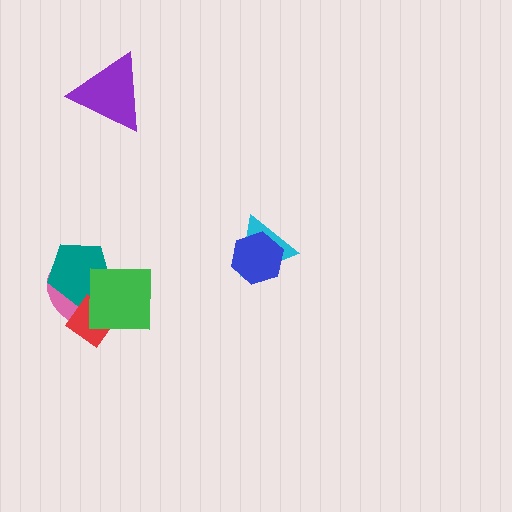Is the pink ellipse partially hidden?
Yes, it is partially covered by another shape.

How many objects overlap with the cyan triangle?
1 object overlaps with the cyan triangle.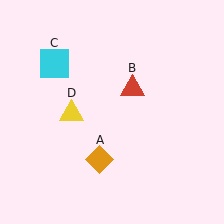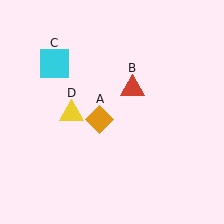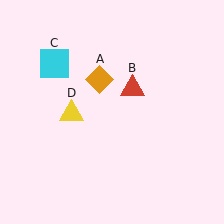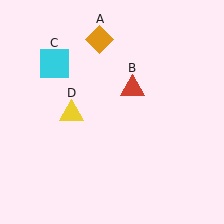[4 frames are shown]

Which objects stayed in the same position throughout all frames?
Red triangle (object B) and cyan square (object C) and yellow triangle (object D) remained stationary.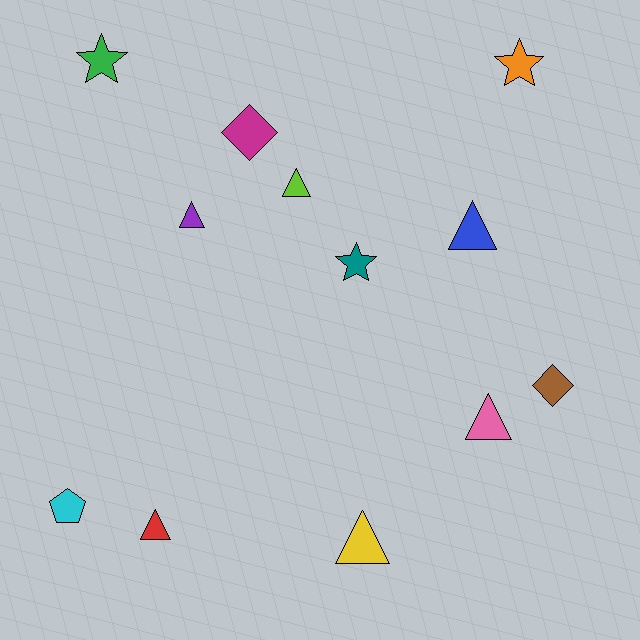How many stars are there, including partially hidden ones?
There are 3 stars.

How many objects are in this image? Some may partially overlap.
There are 12 objects.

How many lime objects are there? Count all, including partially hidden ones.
There is 1 lime object.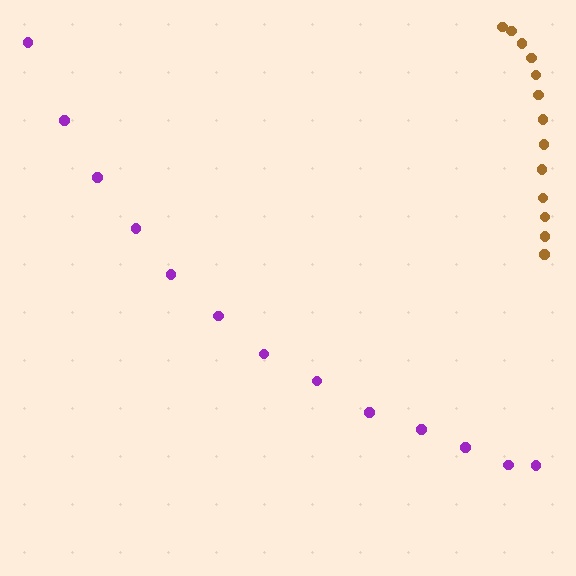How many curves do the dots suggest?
There are 2 distinct paths.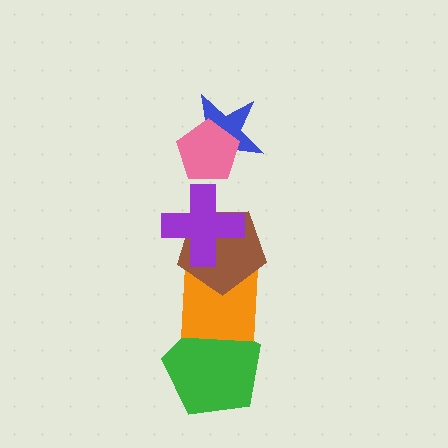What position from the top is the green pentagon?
The green pentagon is 6th from the top.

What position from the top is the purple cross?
The purple cross is 3rd from the top.